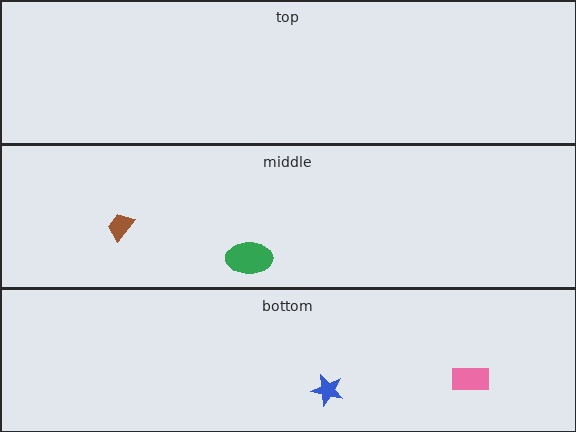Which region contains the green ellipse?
The middle region.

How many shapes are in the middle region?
2.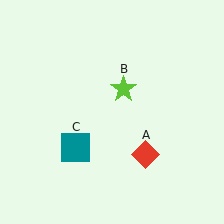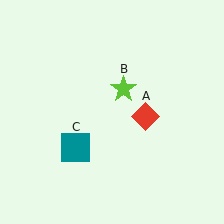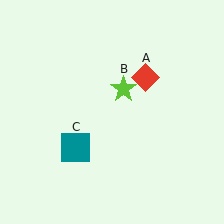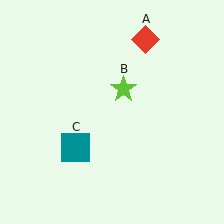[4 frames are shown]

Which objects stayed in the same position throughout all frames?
Lime star (object B) and teal square (object C) remained stationary.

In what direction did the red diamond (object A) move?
The red diamond (object A) moved up.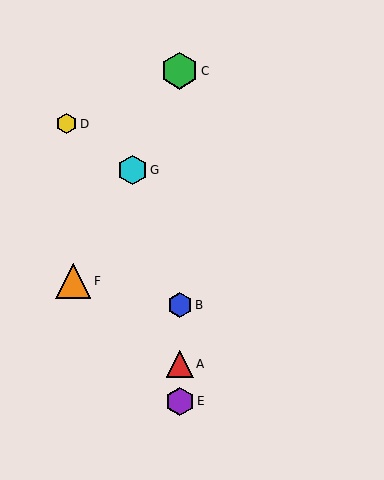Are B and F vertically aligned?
No, B is at x≈180 and F is at x≈73.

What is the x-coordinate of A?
Object A is at x≈180.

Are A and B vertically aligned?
Yes, both are at x≈180.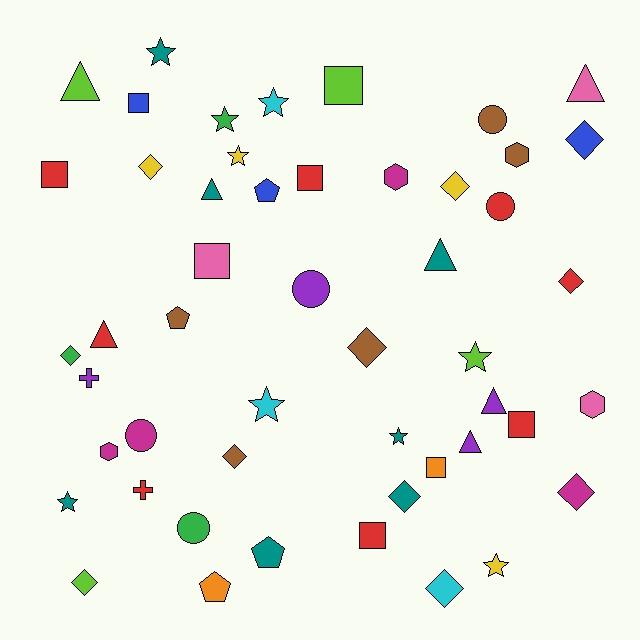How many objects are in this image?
There are 50 objects.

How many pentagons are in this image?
There are 4 pentagons.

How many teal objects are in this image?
There are 7 teal objects.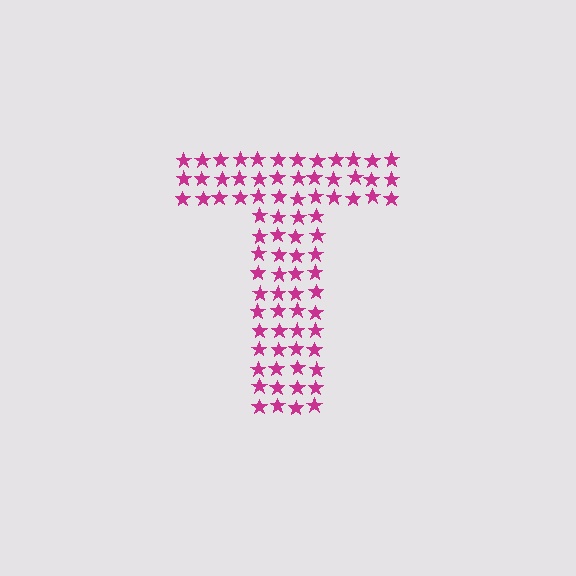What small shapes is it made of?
It is made of small stars.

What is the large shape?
The large shape is the letter T.